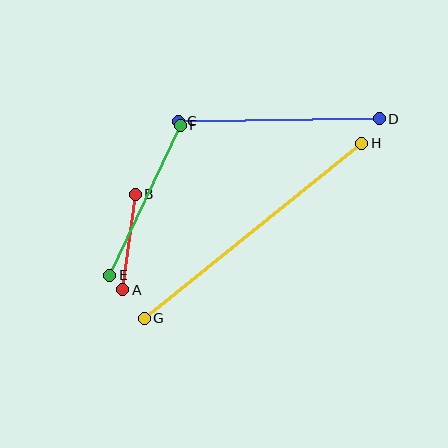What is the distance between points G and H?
The distance is approximately 279 pixels.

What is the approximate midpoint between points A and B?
The midpoint is at approximately (129, 242) pixels.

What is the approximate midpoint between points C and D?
The midpoint is at approximately (279, 120) pixels.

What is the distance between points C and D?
The distance is approximately 201 pixels.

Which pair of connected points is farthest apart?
Points G and H are farthest apart.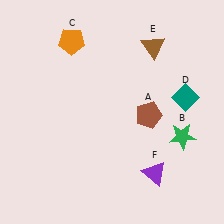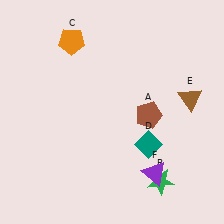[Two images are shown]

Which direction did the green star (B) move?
The green star (B) moved down.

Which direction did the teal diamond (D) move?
The teal diamond (D) moved down.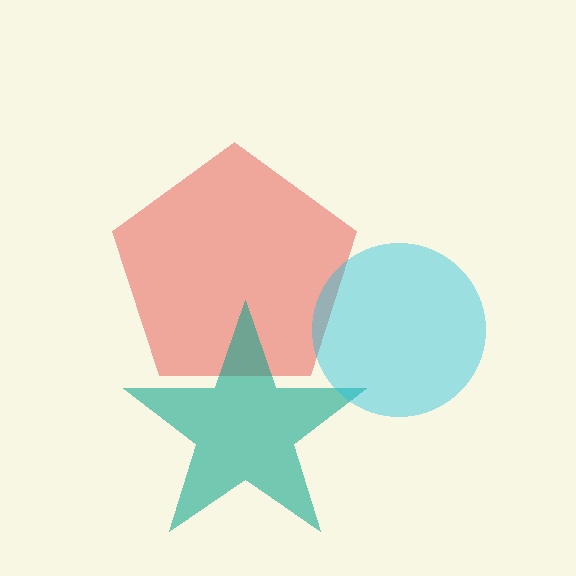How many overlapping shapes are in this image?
There are 3 overlapping shapes in the image.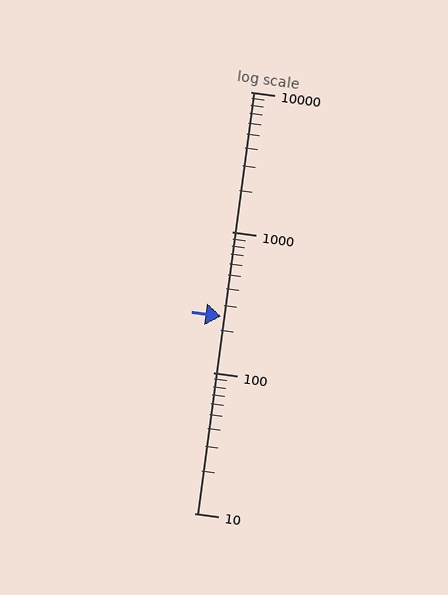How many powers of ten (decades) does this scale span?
The scale spans 3 decades, from 10 to 10000.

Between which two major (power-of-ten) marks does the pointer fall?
The pointer is between 100 and 1000.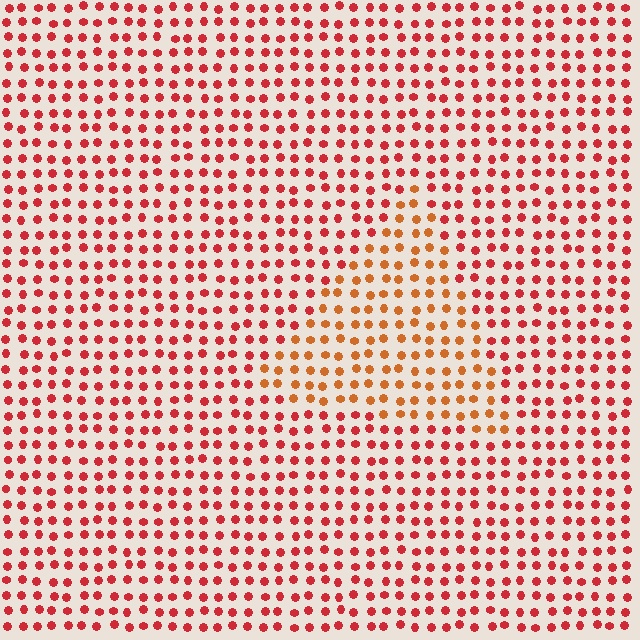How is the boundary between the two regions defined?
The boundary is defined purely by a slight shift in hue (about 29 degrees). Spacing, size, and orientation are identical on both sides.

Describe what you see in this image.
The image is filled with small red elements in a uniform arrangement. A triangle-shaped region is visible where the elements are tinted to a slightly different hue, forming a subtle color boundary.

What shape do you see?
I see a triangle.